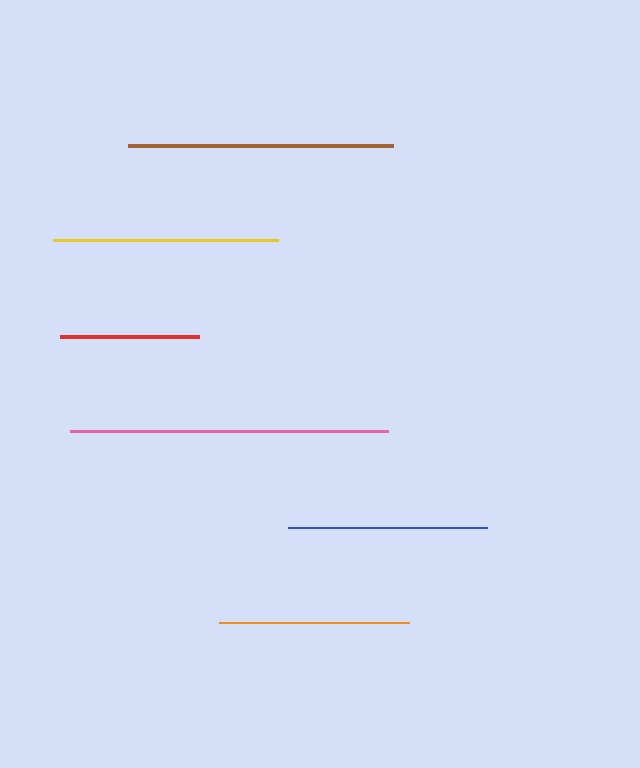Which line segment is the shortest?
The red line is the shortest at approximately 139 pixels.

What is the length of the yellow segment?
The yellow segment is approximately 225 pixels long.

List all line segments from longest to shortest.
From longest to shortest: pink, brown, yellow, blue, orange, red.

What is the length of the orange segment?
The orange segment is approximately 190 pixels long.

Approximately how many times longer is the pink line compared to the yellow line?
The pink line is approximately 1.4 times the length of the yellow line.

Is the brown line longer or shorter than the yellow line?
The brown line is longer than the yellow line.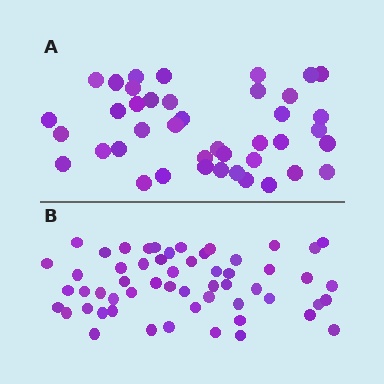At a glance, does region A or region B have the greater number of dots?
Region B (the bottom region) has more dots.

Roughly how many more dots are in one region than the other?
Region B has approximately 15 more dots than region A.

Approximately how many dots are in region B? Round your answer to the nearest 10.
About 60 dots. (The exact count is 56, which rounds to 60.)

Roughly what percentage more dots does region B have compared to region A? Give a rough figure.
About 35% more.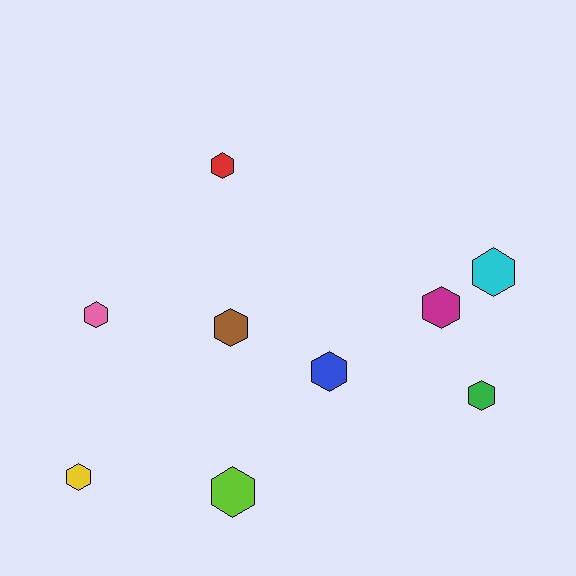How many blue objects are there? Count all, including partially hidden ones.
There is 1 blue object.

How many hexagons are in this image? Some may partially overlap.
There are 9 hexagons.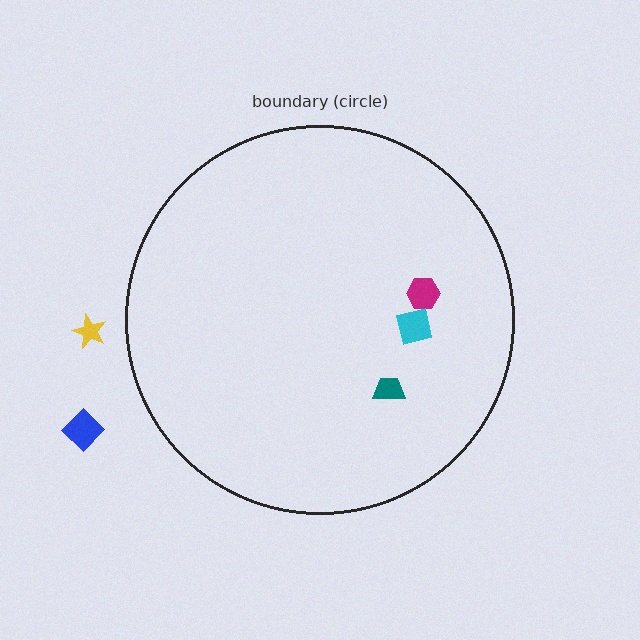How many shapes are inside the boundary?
3 inside, 2 outside.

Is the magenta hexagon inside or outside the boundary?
Inside.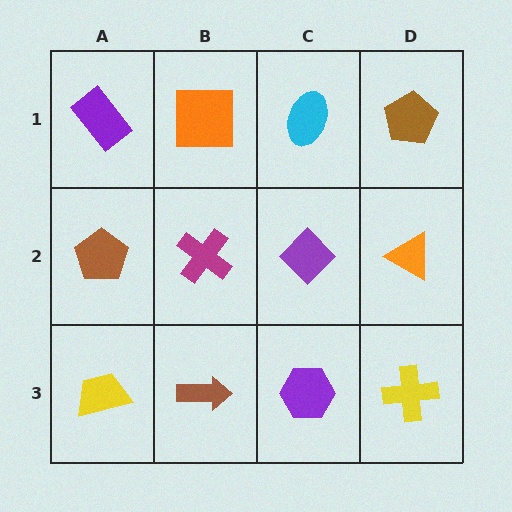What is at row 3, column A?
A yellow trapezoid.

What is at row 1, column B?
An orange square.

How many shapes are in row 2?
4 shapes.